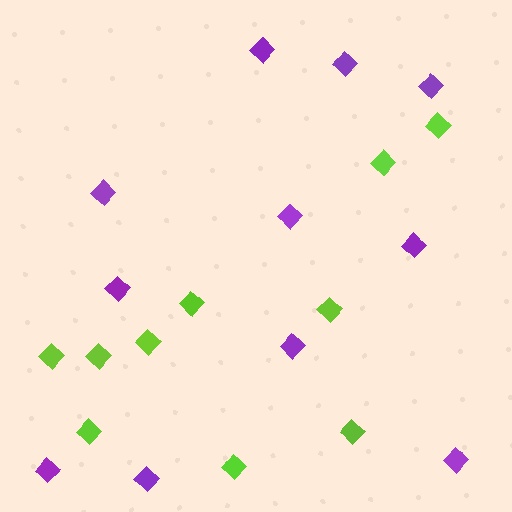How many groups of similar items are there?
There are 2 groups: one group of lime diamonds (10) and one group of purple diamonds (11).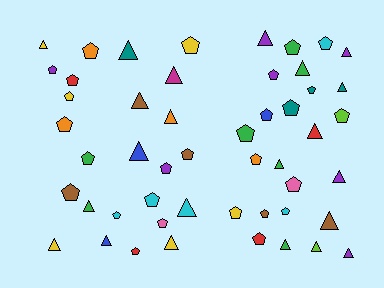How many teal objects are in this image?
There are 4 teal objects.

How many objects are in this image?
There are 50 objects.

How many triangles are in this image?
There are 22 triangles.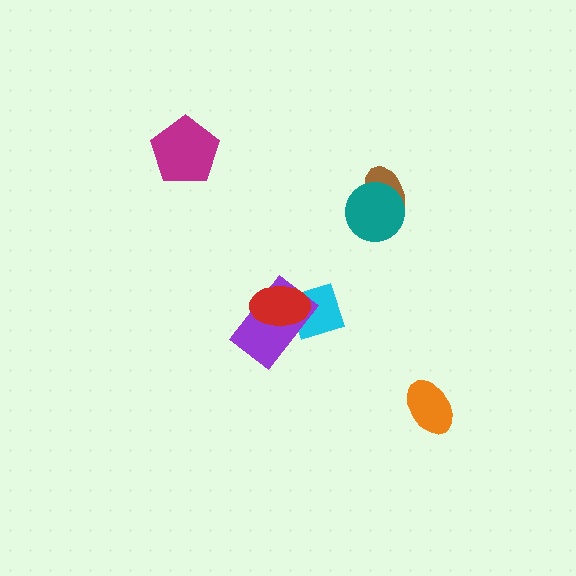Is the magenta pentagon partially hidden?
No, no other shape covers it.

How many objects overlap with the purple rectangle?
2 objects overlap with the purple rectangle.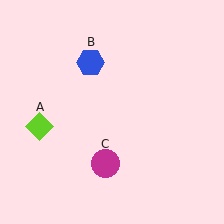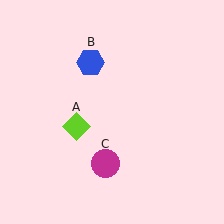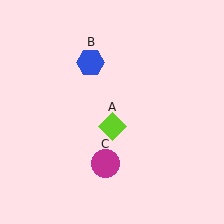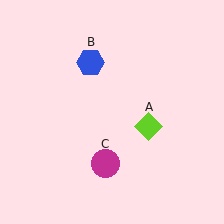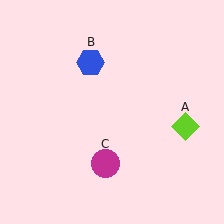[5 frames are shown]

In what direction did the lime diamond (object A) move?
The lime diamond (object A) moved right.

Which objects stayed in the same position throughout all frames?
Blue hexagon (object B) and magenta circle (object C) remained stationary.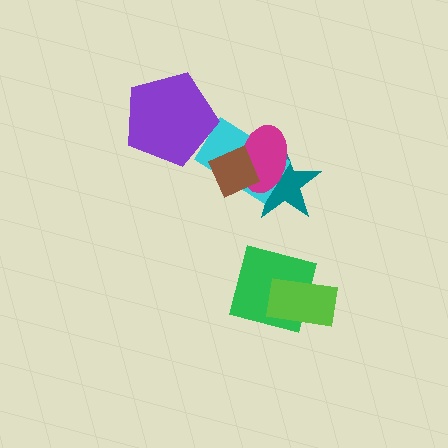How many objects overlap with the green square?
1 object overlaps with the green square.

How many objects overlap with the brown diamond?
3 objects overlap with the brown diamond.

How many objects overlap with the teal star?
3 objects overlap with the teal star.